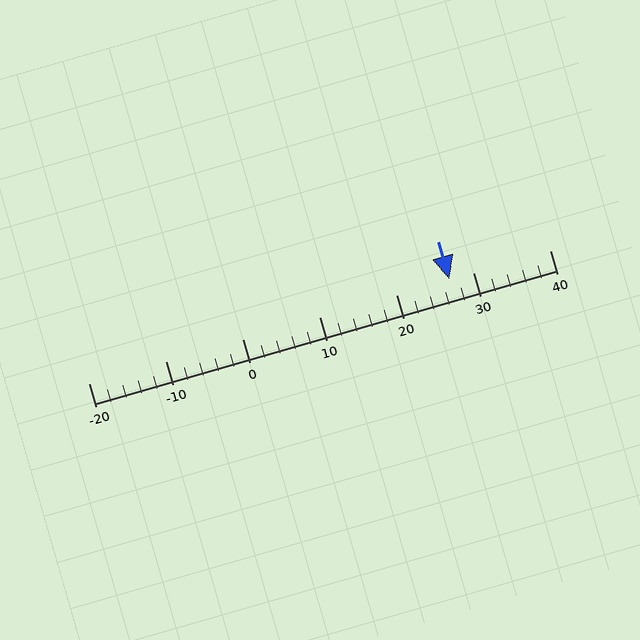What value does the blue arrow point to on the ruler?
The blue arrow points to approximately 27.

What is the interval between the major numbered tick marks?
The major tick marks are spaced 10 units apart.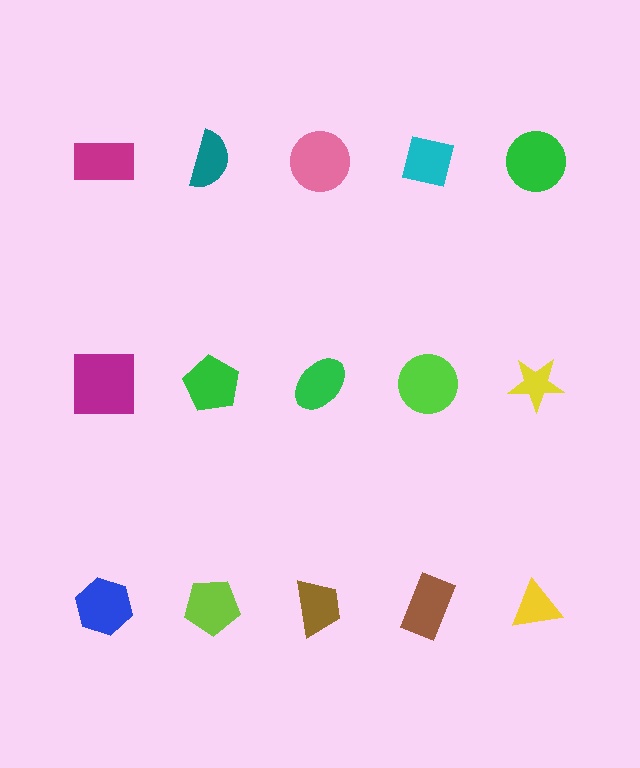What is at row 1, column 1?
A magenta rectangle.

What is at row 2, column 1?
A magenta square.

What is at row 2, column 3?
A green ellipse.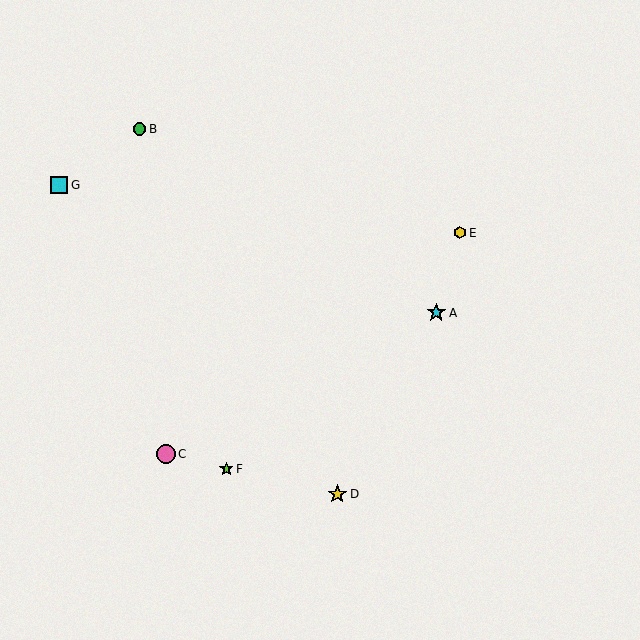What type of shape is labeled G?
Shape G is a cyan square.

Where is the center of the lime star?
The center of the lime star is at (226, 469).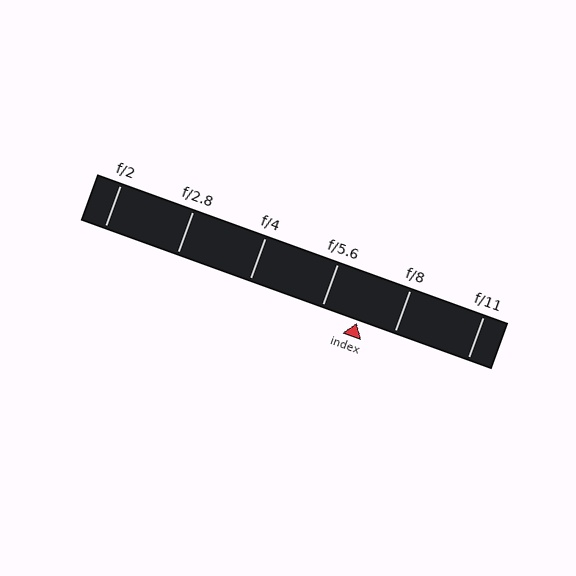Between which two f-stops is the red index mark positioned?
The index mark is between f/5.6 and f/8.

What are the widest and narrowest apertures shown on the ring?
The widest aperture shown is f/2 and the narrowest is f/11.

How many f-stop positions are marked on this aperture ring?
There are 6 f-stop positions marked.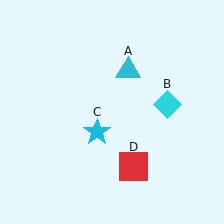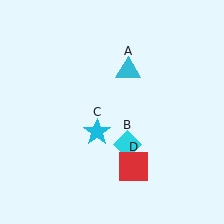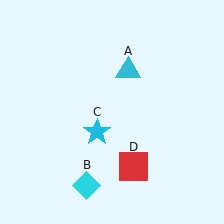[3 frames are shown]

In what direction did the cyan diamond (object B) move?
The cyan diamond (object B) moved down and to the left.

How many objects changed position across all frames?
1 object changed position: cyan diamond (object B).